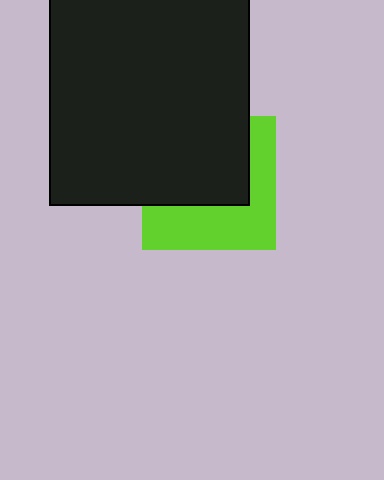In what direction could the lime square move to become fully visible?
The lime square could move down. That would shift it out from behind the black rectangle entirely.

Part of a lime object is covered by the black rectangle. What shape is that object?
It is a square.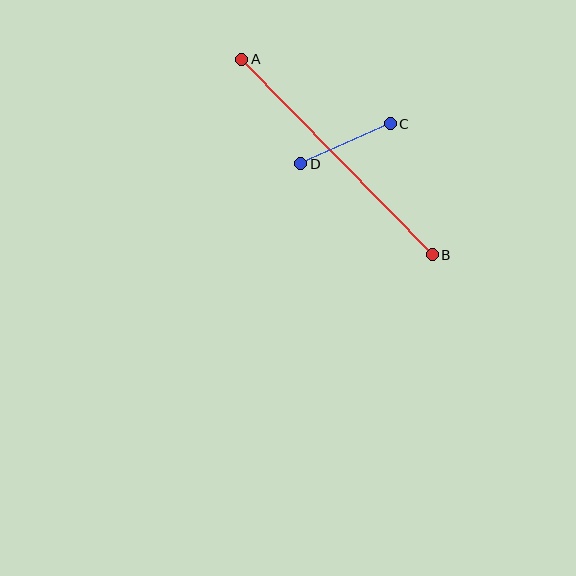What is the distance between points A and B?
The distance is approximately 273 pixels.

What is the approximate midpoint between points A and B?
The midpoint is at approximately (337, 157) pixels.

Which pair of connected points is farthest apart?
Points A and B are farthest apart.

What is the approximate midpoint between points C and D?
The midpoint is at approximately (346, 144) pixels.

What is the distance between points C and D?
The distance is approximately 98 pixels.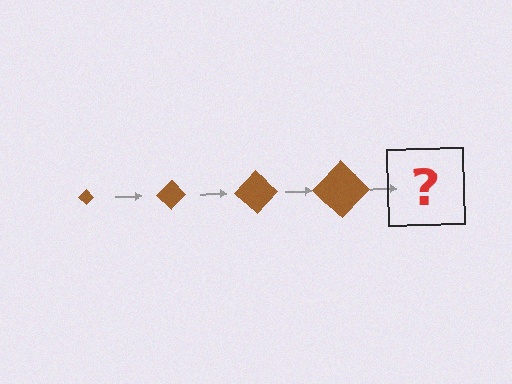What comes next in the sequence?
The next element should be a brown diamond, larger than the previous one.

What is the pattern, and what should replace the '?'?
The pattern is that the diamond gets progressively larger each step. The '?' should be a brown diamond, larger than the previous one.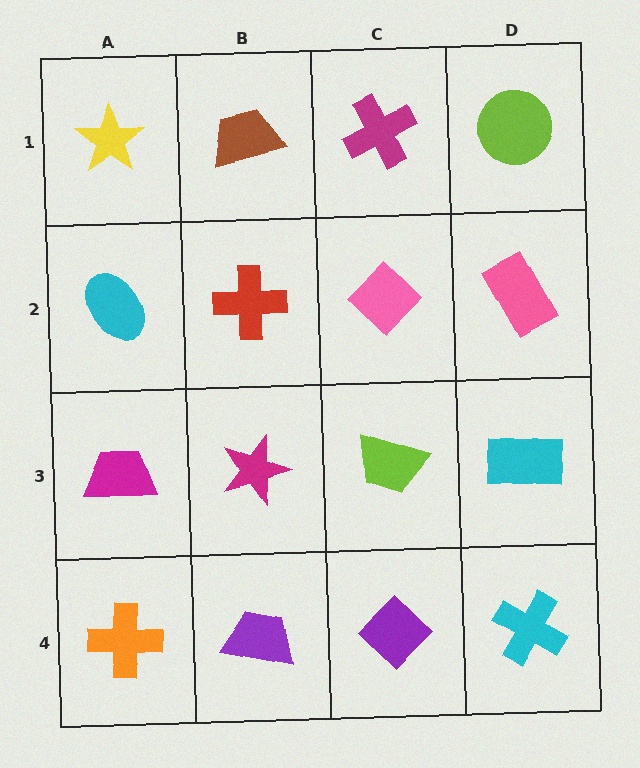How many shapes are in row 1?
4 shapes.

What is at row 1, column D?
A lime circle.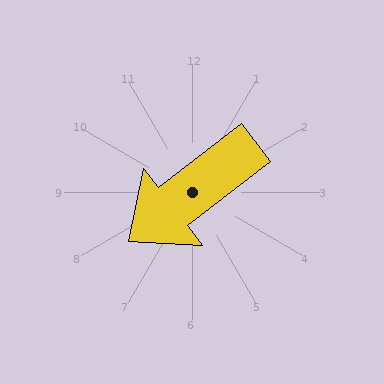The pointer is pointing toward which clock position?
Roughly 8 o'clock.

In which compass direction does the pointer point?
Southwest.